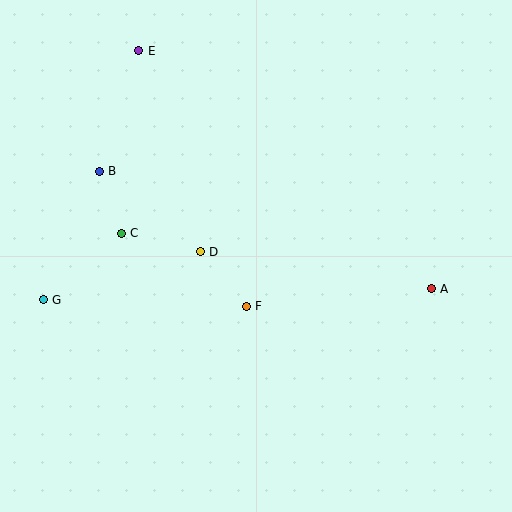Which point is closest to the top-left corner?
Point E is closest to the top-left corner.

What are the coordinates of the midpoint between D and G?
The midpoint between D and G is at (122, 276).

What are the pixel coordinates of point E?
Point E is at (139, 51).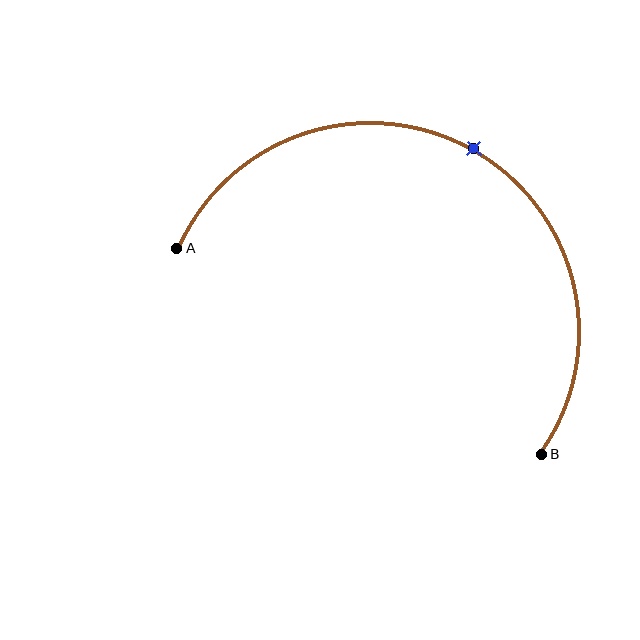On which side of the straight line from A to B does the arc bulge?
The arc bulges above the straight line connecting A and B.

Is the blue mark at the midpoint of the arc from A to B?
Yes. The blue mark lies on the arc at equal arc-length from both A and B — it is the arc midpoint.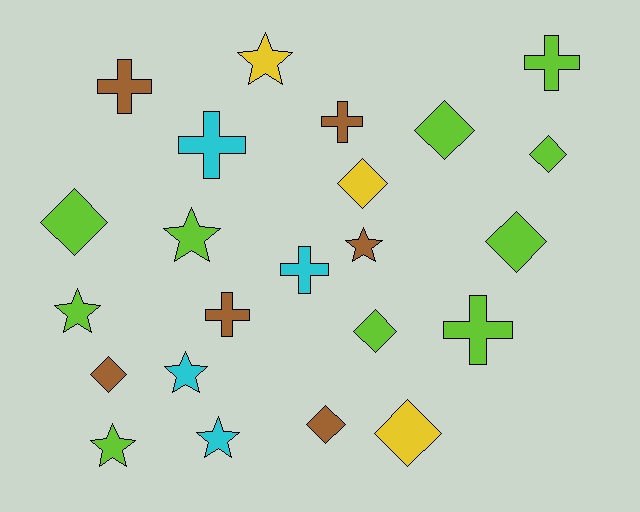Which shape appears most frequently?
Diamond, with 9 objects.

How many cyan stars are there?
There are 2 cyan stars.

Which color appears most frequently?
Lime, with 10 objects.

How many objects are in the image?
There are 23 objects.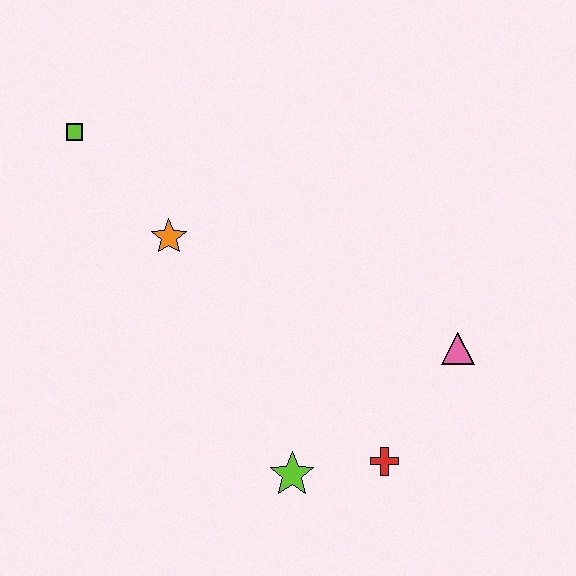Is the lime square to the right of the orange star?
No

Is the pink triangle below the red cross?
No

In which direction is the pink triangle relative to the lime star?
The pink triangle is to the right of the lime star.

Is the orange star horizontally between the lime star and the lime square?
Yes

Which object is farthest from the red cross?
The lime square is farthest from the red cross.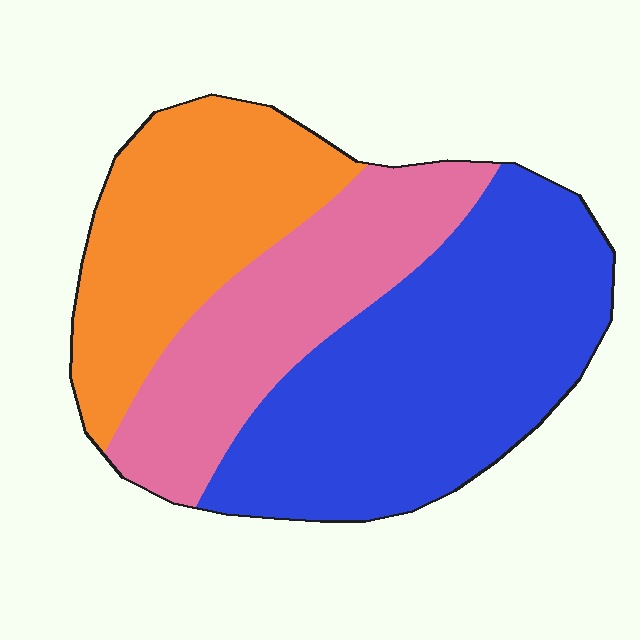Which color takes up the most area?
Blue, at roughly 45%.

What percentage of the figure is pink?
Pink takes up about one quarter (1/4) of the figure.